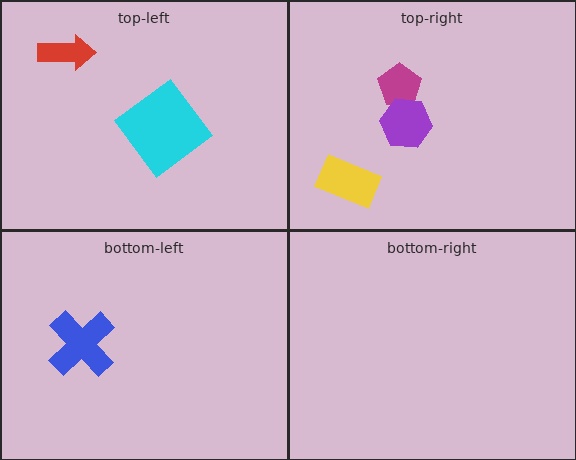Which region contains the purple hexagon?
The top-right region.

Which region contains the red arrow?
The top-left region.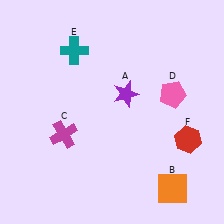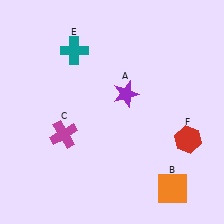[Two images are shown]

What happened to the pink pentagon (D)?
The pink pentagon (D) was removed in Image 2. It was in the top-right area of Image 1.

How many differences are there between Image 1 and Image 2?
There is 1 difference between the two images.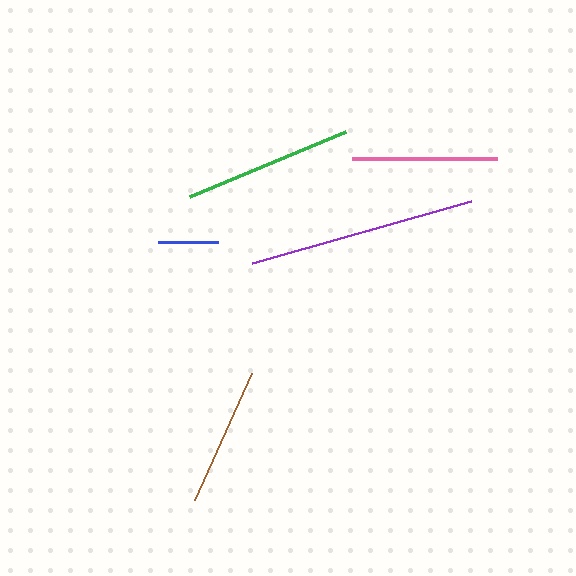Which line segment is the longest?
The purple line is the longest at approximately 228 pixels.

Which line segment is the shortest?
The blue line is the shortest at approximately 61 pixels.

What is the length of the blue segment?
The blue segment is approximately 61 pixels long.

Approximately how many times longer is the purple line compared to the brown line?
The purple line is approximately 1.6 times the length of the brown line.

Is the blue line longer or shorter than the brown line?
The brown line is longer than the blue line.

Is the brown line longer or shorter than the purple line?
The purple line is longer than the brown line.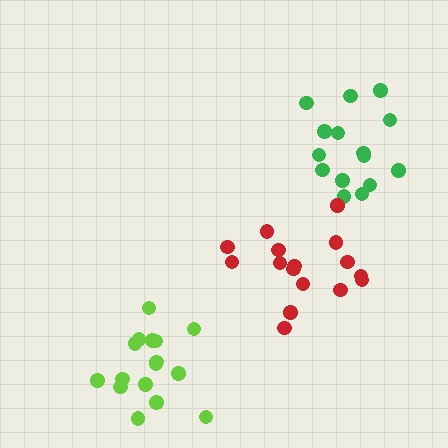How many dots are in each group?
Group 1: 16 dots, Group 2: 15 dots, Group 3: 16 dots (47 total).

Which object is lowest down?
The lime cluster is bottommost.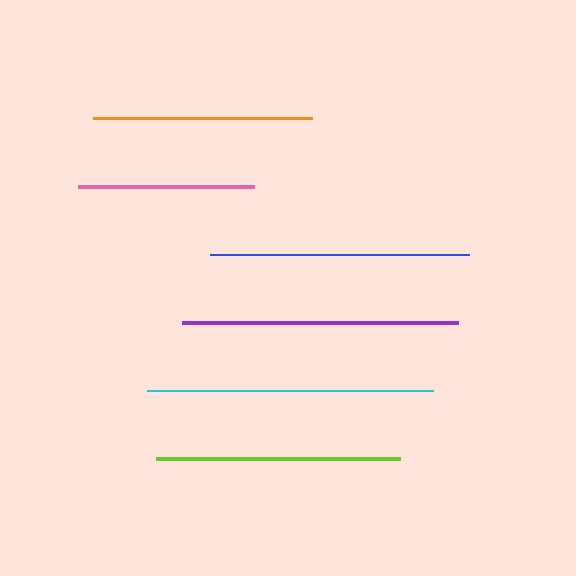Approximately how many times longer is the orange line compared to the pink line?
The orange line is approximately 1.2 times the length of the pink line.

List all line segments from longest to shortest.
From longest to shortest: cyan, purple, blue, lime, orange, pink.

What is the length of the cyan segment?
The cyan segment is approximately 287 pixels long.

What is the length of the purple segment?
The purple segment is approximately 276 pixels long.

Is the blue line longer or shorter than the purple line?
The purple line is longer than the blue line.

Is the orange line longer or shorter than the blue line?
The blue line is longer than the orange line.